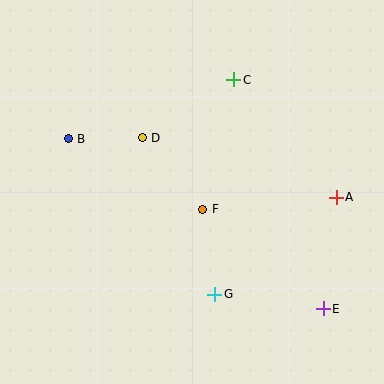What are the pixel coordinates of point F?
Point F is at (203, 209).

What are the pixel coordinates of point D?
Point D is at (142, 138).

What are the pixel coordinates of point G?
Point G is at (215, 294).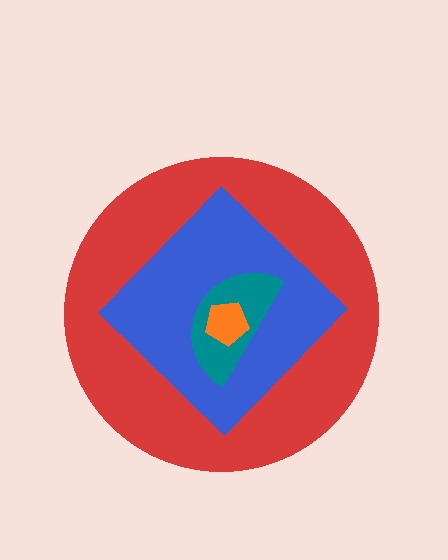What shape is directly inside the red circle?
The blue diamond.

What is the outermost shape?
The red circle.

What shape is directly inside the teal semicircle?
The orange pentagon.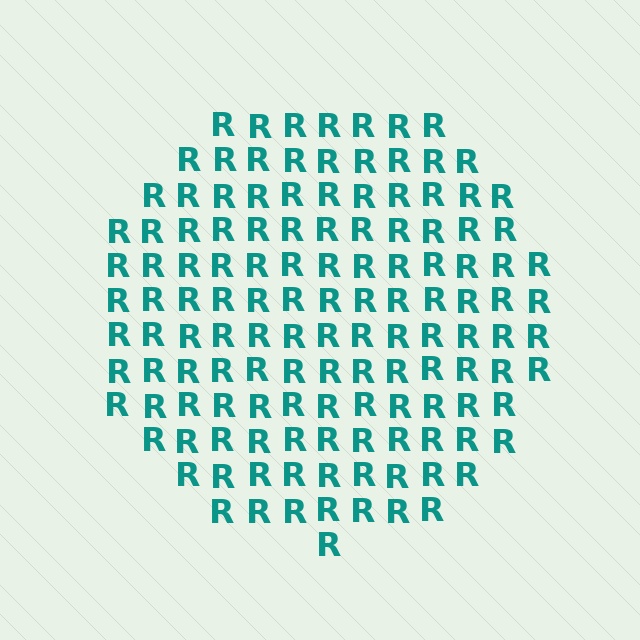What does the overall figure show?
The overall figure shows a circle.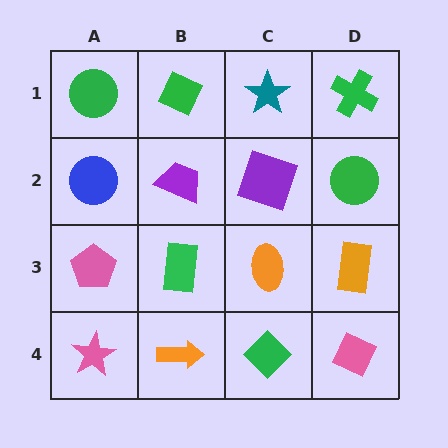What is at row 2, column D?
A green circle.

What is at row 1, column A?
A green circle.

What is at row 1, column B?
A green diamond.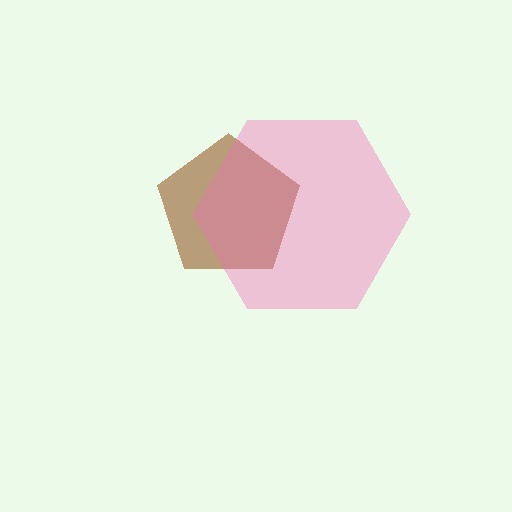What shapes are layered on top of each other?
The layered shapes are: a brown pentagon, a pink hexagon.